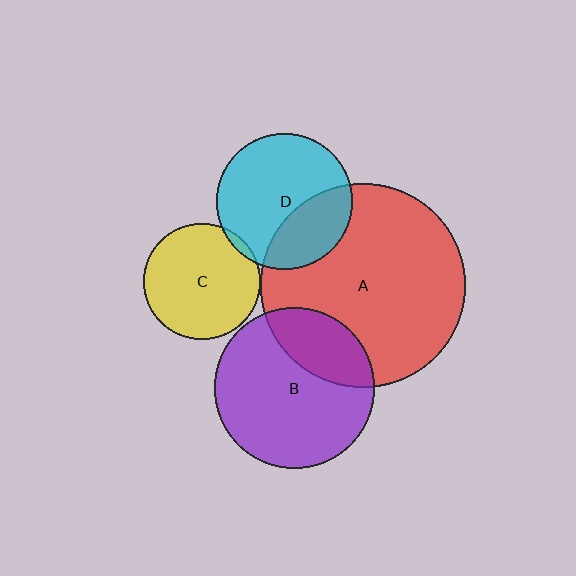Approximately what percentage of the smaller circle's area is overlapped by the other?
Approximately 25%.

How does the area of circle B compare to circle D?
Approximately 1.4 times.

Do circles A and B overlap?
Yes.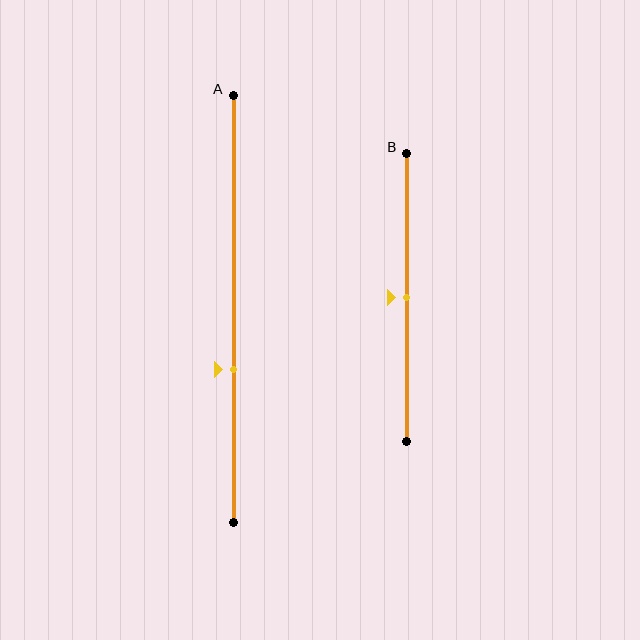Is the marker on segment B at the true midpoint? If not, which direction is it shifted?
Yes, the marker on segment B is at the true midpoint.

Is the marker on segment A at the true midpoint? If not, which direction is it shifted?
No, the marker on segment A is shifted downward by about 14% of the segment length.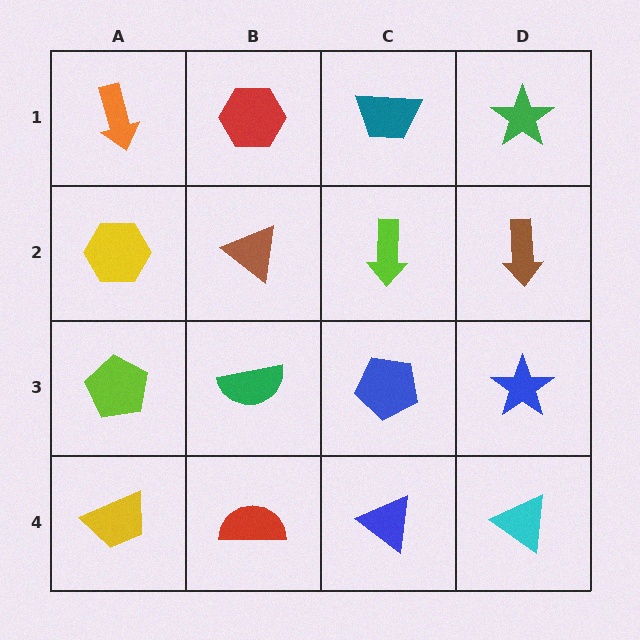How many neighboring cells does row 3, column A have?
3.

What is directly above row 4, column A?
A lime pentagon.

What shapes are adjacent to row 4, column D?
A blue star (row 3, column D), a blue triangle (row 4, column C).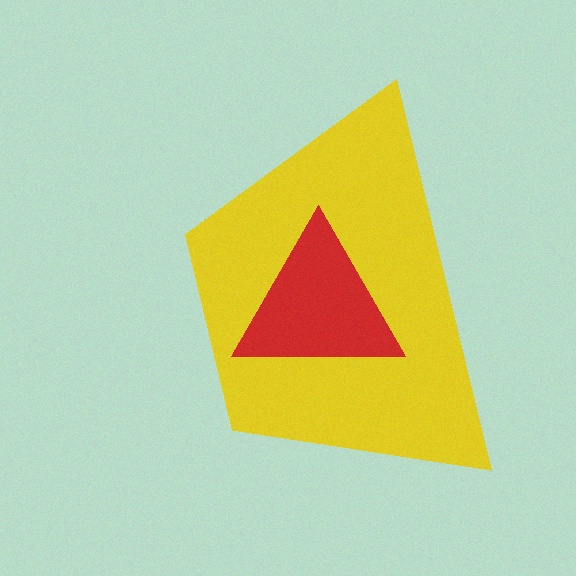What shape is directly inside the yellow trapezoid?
The red triangle.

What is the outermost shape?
The yellow trapezoid.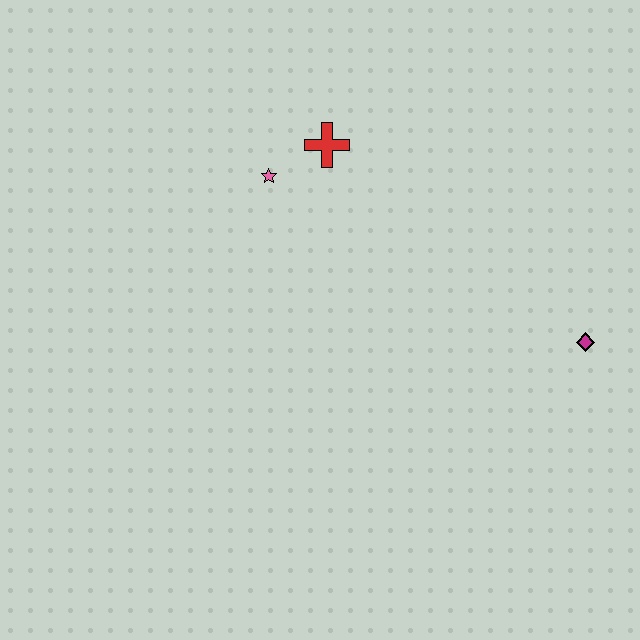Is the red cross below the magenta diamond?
No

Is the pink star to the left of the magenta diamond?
Yes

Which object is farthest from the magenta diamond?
The pink star is farthest from the magenta diamond.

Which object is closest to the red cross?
The pink star is closest to the red cross.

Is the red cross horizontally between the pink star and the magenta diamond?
Yes